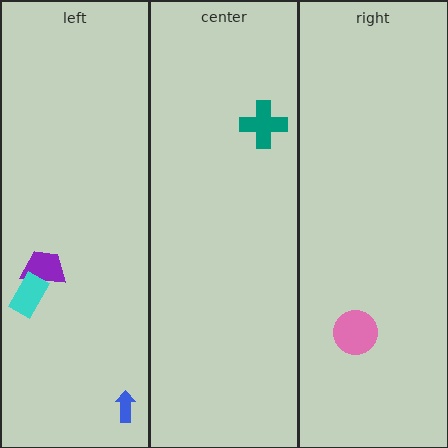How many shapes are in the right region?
1.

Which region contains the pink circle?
The right region.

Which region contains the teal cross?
The center region.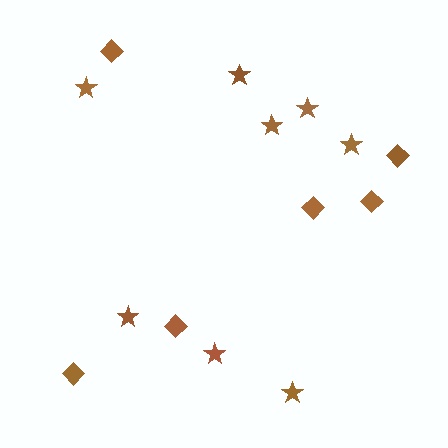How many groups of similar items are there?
There are 2 groups: one group of diamonds (6) and one group of stars (8).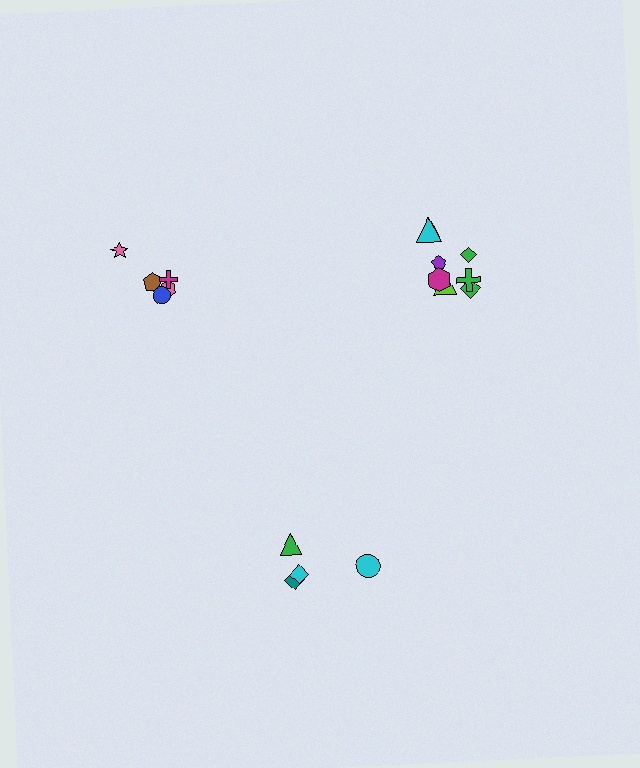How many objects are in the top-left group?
There are 5 objects.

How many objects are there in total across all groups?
There are 17 objects.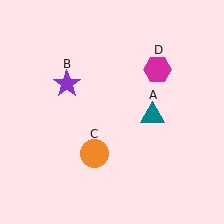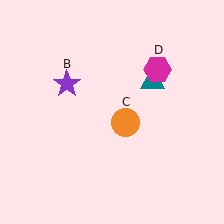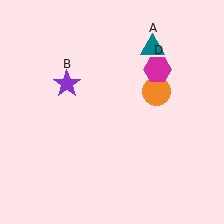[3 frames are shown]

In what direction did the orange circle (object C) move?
The orange circle (object C) moved up and to the right.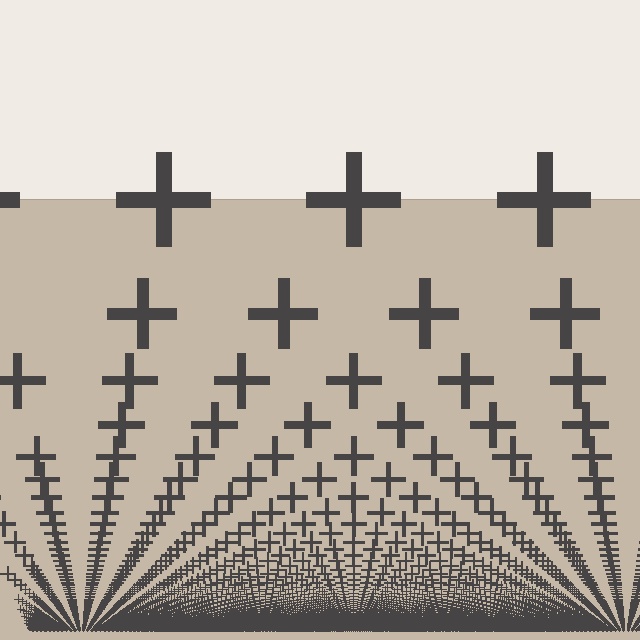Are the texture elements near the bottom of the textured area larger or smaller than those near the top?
Smaller. The gradient is inverted — elements near the bottom are smaller and denser.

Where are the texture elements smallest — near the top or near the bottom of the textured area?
Near the bottom.